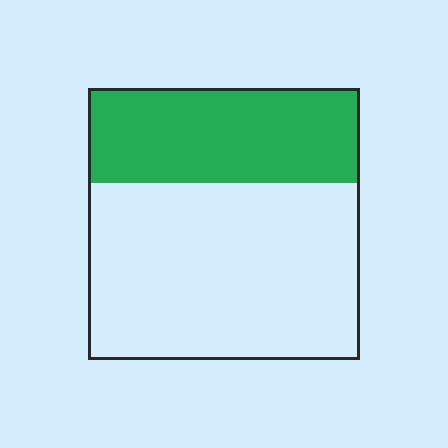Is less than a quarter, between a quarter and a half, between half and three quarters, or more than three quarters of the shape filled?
Between a quarter and a half.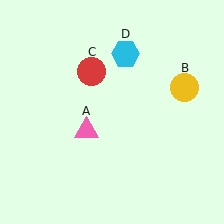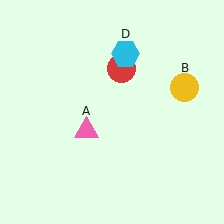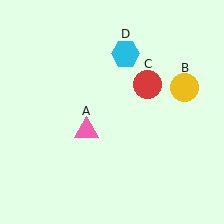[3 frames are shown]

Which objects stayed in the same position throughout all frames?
Pink triangle (object A) and yellow circle (object B) and cyan hexagon (object D) remained stationary.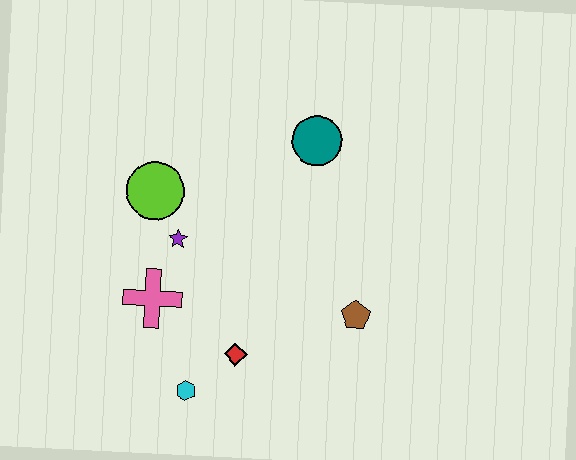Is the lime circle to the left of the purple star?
Yes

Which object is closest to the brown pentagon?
The red diamond is closest to the brown pentagon.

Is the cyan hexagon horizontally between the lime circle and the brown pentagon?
Yes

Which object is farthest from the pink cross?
The teal circle is farthest from the pink cross.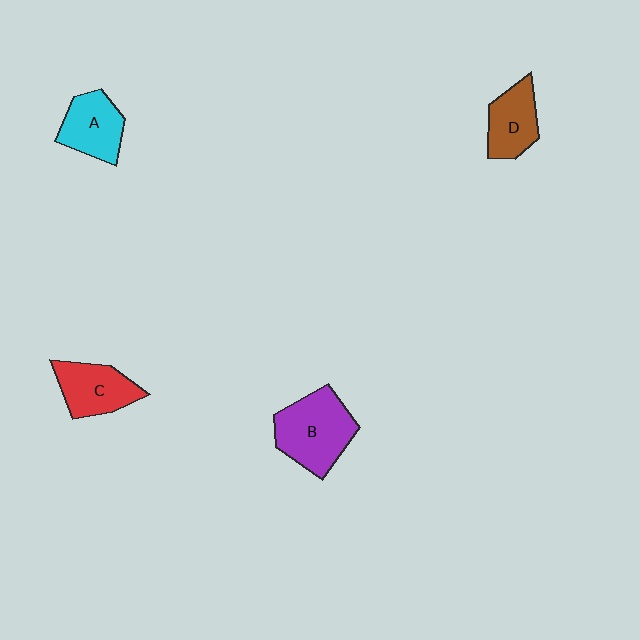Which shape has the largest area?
Shape B (purple).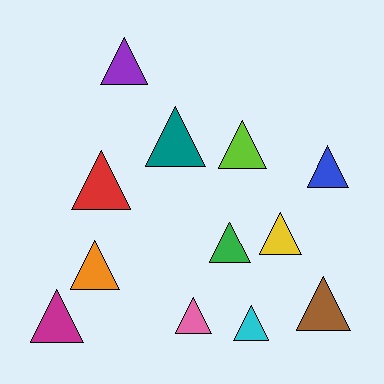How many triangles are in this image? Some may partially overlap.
There are 12 triangles.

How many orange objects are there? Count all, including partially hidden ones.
There is 1 orange object.